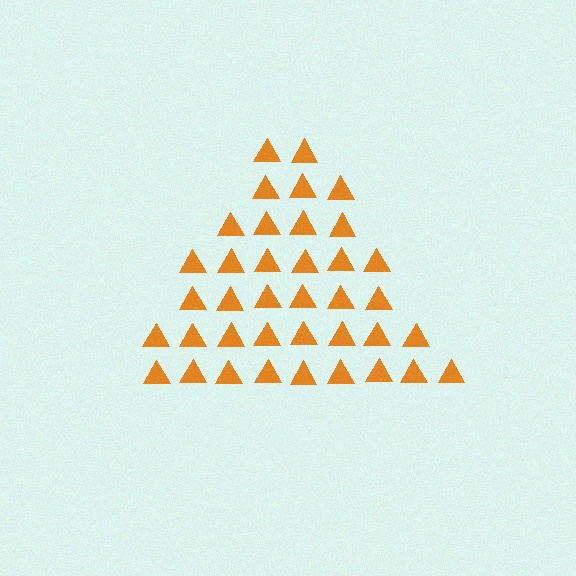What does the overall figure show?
The overall figure shows a triangle.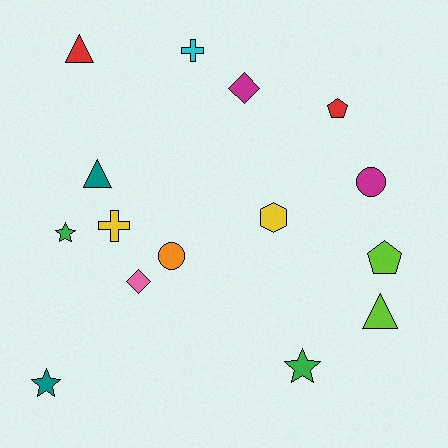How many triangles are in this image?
There are 3 triangles.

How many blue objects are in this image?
There are no blue objects.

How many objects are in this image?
There are 15 objects.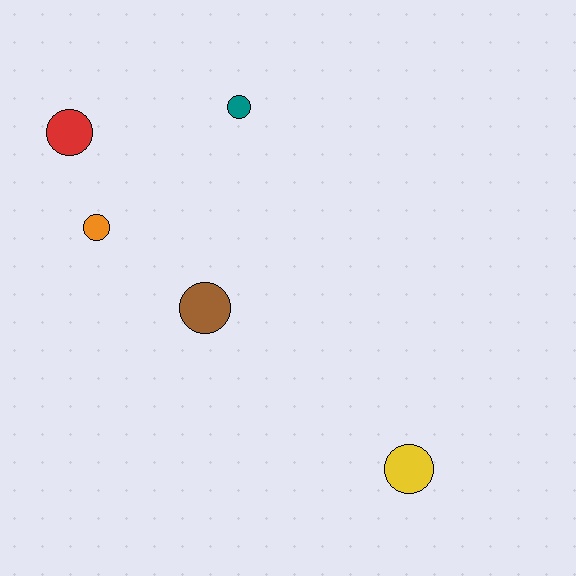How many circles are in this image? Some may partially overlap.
There are 5 circles.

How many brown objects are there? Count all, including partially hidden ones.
There is 1 brown object.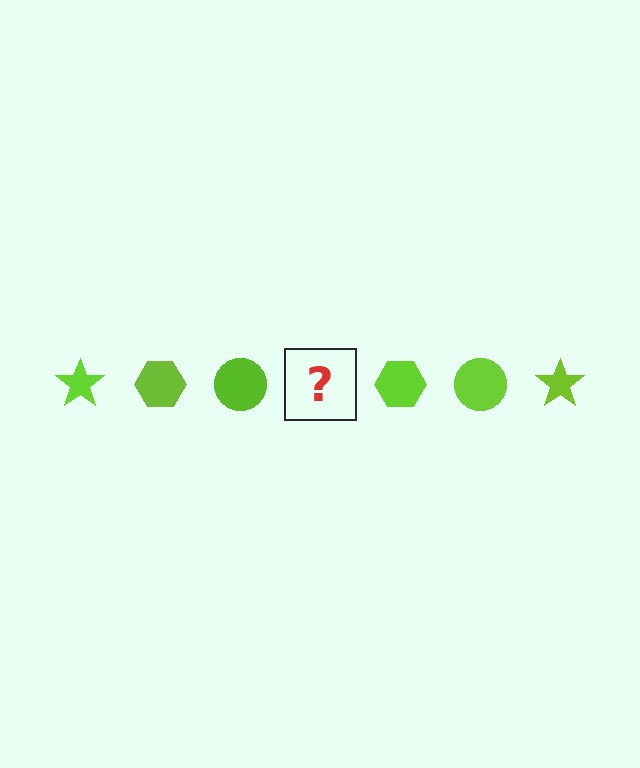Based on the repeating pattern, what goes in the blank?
The blank should be a lime star.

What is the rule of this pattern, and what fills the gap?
The rule is that the pattern cycles through star, hexagon, circle shapes in lime. The gap should be filled with a lime star.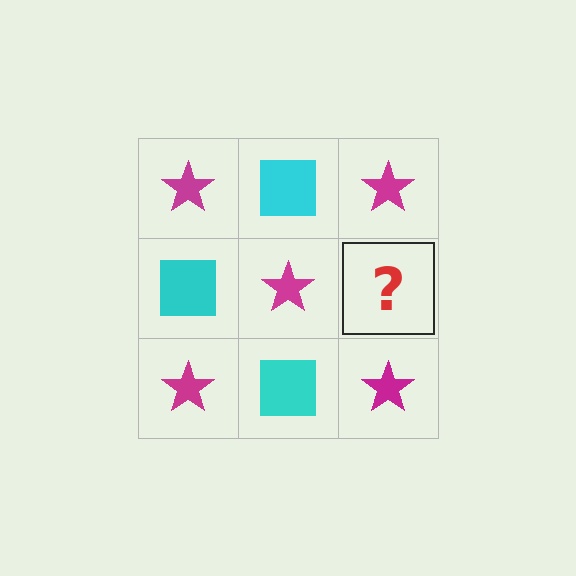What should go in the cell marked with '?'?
The missing cell should contain a cyan square.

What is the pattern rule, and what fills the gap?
The rule is that it alternates magenta star and cyan square in a checkerboard pattern. The gap should be filled with a cyan square.